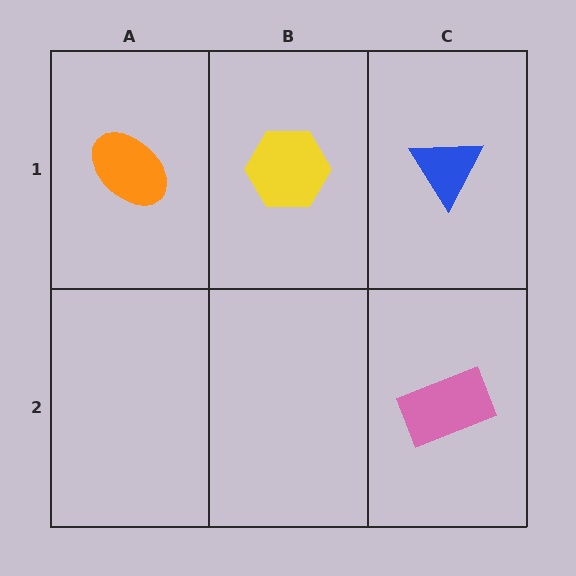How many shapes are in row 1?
3 shapes.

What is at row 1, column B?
A yellow hexagon.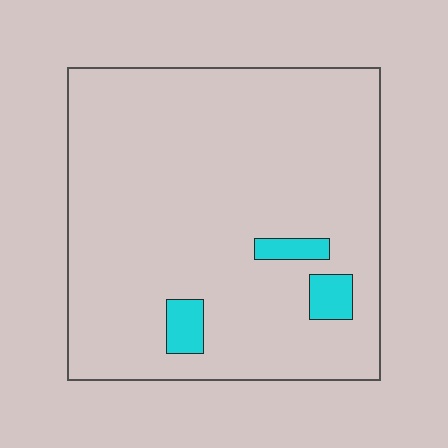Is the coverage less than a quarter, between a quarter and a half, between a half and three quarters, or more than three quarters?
Less than a quarter.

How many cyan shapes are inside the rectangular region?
3.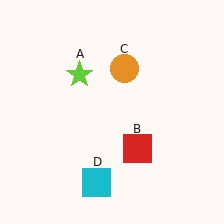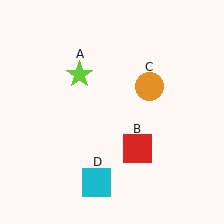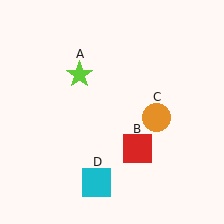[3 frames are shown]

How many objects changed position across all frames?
1 object changed position: orange circle (object C).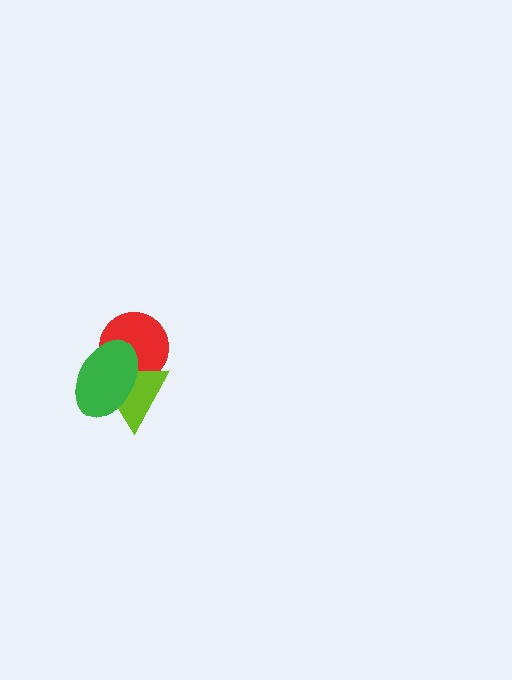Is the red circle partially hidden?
Yes, it is partially covered by another shape.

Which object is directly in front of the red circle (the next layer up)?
The lime triangle is directly in front of the red circle.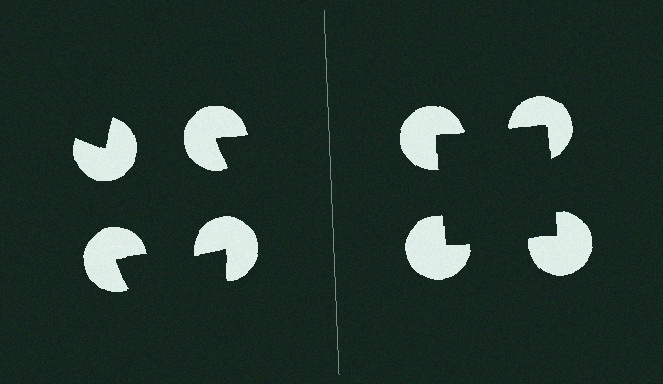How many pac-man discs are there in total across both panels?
8 — 4 on each side.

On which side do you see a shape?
An illusory square appears on the right side. On the left side the wedge cuts are rotated, so no coherent shape forms.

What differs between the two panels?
The pac-man discs are positioned identically on both sides; only the wedge orientations differ. On the right they align to a square; on the left they are misaligned.